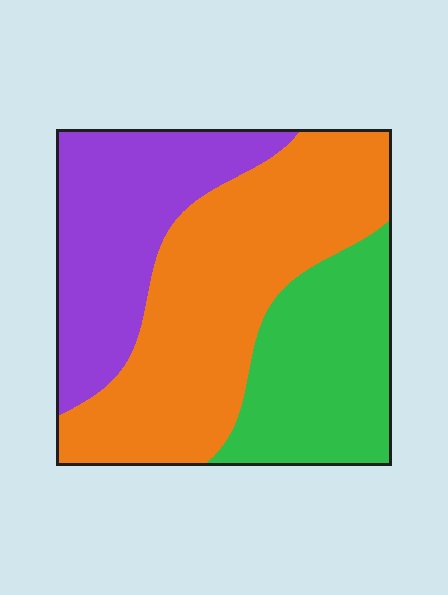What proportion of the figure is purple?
Purple covers about 30% of the figure.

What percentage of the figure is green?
Green covers roughly 25% of the figure.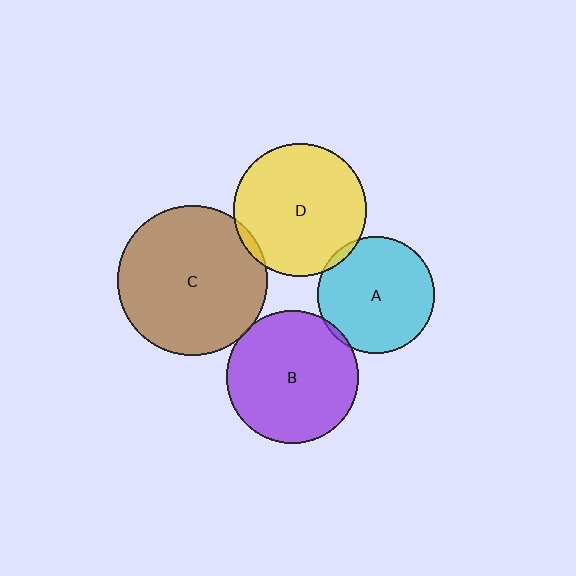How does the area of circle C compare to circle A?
Approximately 1.6 times.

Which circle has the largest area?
Circle C (brown).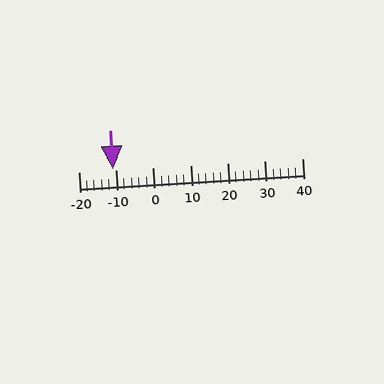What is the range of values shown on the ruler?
The ruler shows values from -20 to 40.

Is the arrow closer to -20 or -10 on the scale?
The arrow is closer to -10.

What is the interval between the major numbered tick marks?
The major tick marks are spaced 10 units apart.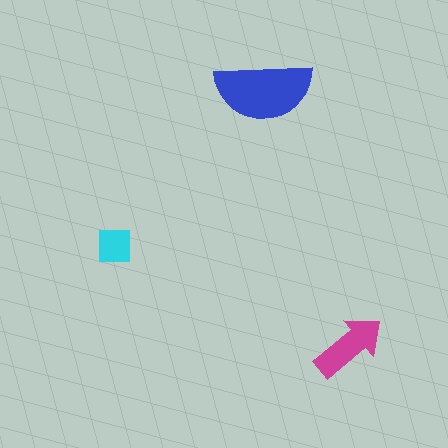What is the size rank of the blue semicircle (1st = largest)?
1st.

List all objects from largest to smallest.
The blue semicircle, the magenta arrow, the cyan square.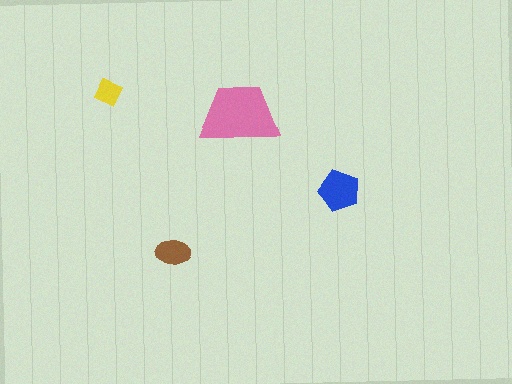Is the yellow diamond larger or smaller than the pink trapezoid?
Smaller.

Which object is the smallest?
The yellow diamond.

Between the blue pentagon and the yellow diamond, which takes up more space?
The blue pentagon.